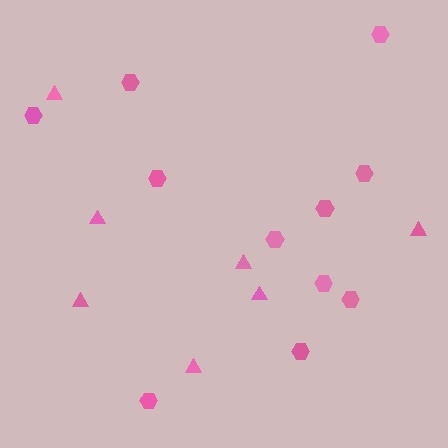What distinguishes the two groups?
There are 2 groups: one group of hexagons (11) and one group of triangles (7).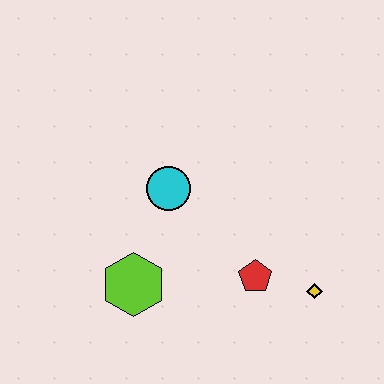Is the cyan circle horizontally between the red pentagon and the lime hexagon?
Yes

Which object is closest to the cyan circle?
The lime hexagon is closest to the cyan circle.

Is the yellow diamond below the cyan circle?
Yes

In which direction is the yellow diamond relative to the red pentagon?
The yellow diamond is to the right of the red pentagon.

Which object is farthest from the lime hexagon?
The yellow diamond is farthest from the lime hexagon.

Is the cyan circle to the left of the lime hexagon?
No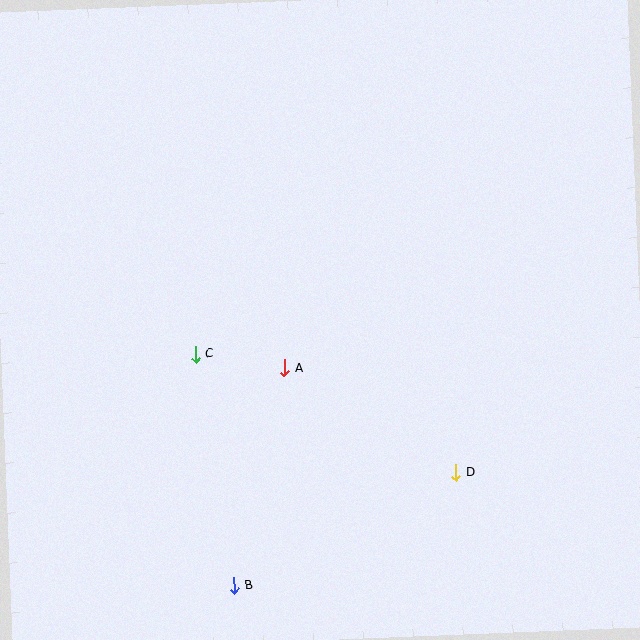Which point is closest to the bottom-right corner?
Point D is closest to the bottom-right corner.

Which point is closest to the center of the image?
Point A at (284, 368) is closest to the center.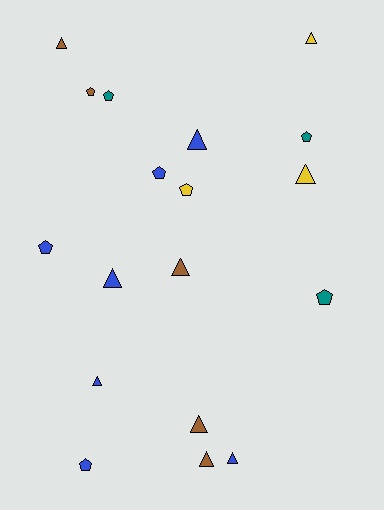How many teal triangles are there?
There are no teal triangles.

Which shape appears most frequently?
Triangle, with 10 objects.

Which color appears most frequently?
Blue, with 7 objects.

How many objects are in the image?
There are 18 objects.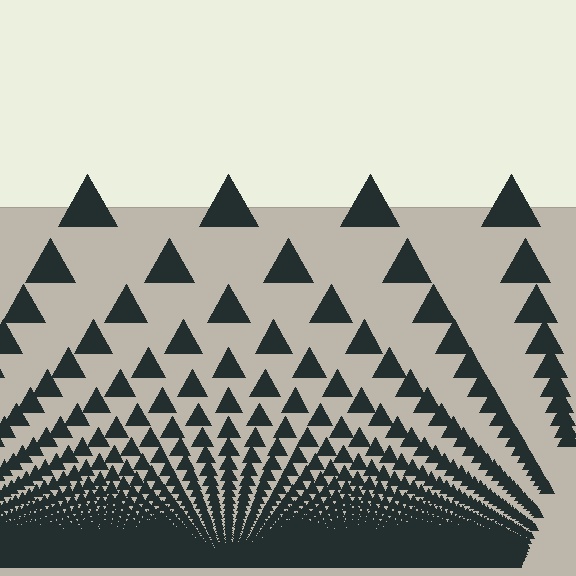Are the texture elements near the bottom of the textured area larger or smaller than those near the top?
Smaller. The gradient is inverted — elements near the bottom are smaller and denser.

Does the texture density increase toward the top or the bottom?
Density increases toward the bottom.